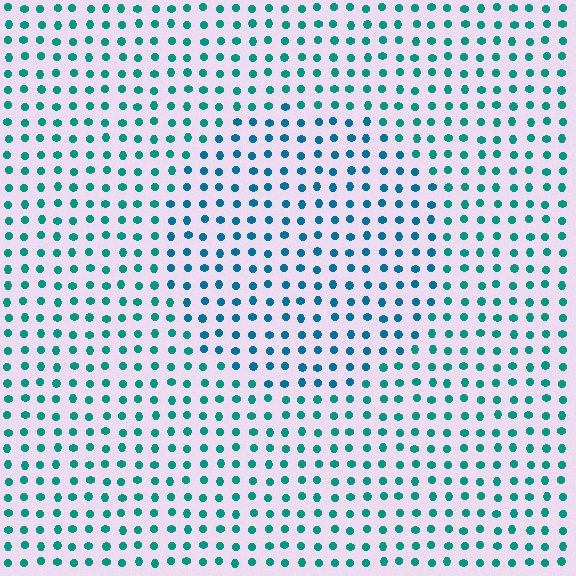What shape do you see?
I see a circle.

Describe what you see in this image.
The image is filled with small teal elements in a uniform arrangement. A circle-shaped region is visible where the elements are tinted to a slightly different hue, forming a subtle color boundary.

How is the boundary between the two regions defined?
The boundary is defined purely by a slight shift in hue (about 23 degrees). Spacing, size, and orientation are identical on both sides.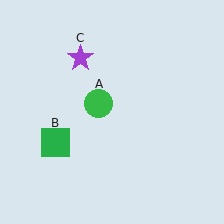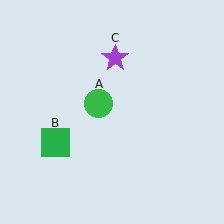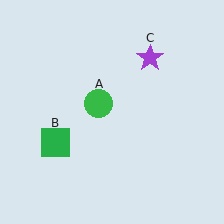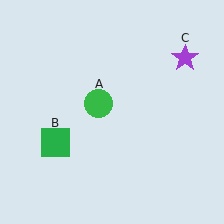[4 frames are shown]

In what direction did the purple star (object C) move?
The purple star (object C) moved right.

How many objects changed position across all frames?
1 object changed position: purple star (object C).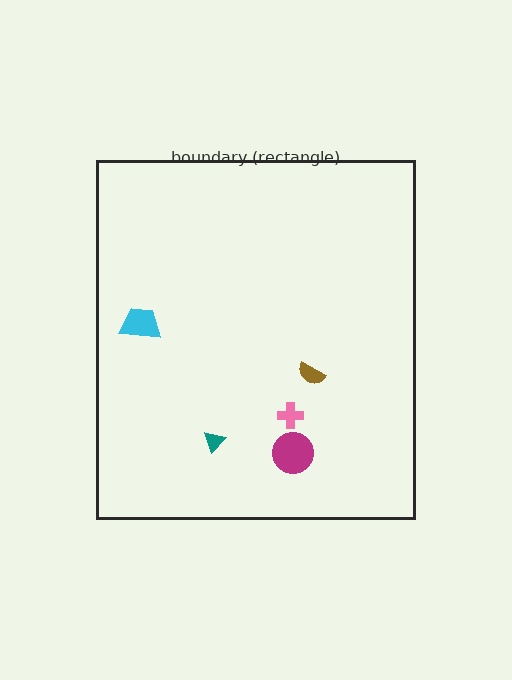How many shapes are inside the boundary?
5 inside, 0 outside.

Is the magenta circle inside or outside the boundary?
Inside.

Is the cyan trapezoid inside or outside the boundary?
Inside.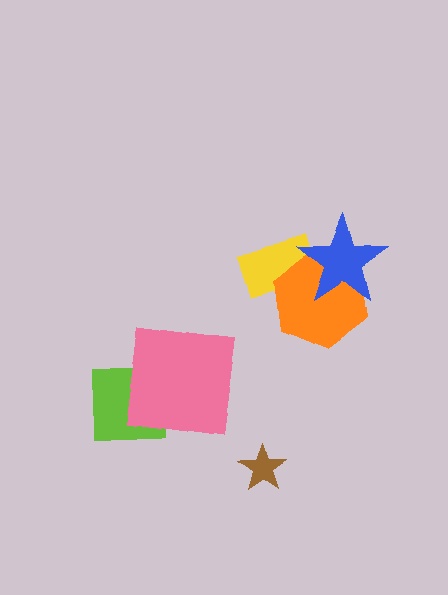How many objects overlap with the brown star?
0 objects overlap with the brown star.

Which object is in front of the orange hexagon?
The blue star is in front of the orange hexagon.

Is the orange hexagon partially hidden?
Yes, it is partially covered by another shape.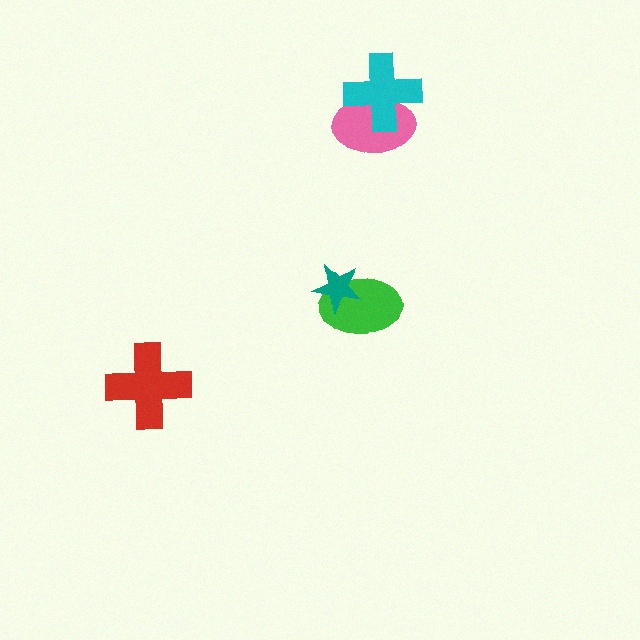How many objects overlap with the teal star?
1 object overlaps with the teal star.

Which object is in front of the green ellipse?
The teal star is in front of the green ellipse.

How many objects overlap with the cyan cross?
1 object overlaps with the cyan cross.